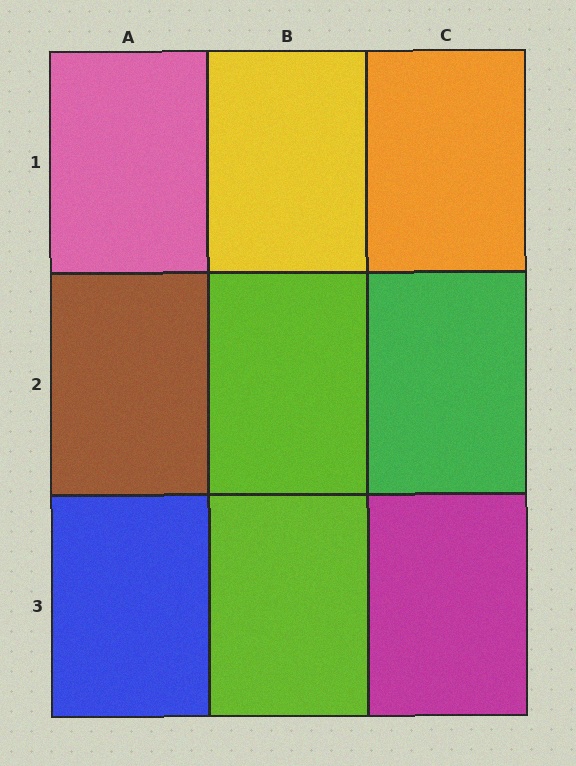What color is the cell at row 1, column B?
Yellow.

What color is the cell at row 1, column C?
Orange.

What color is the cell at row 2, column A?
Brown.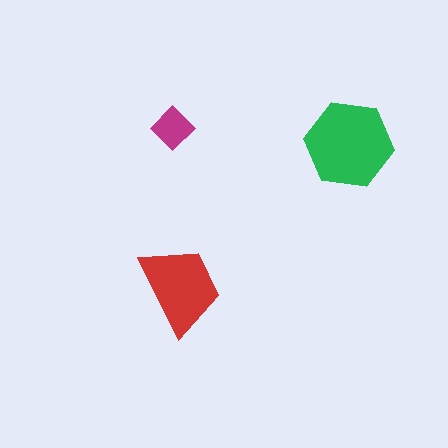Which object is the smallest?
The magenta diamond.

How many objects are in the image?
There are 3 objects in the image.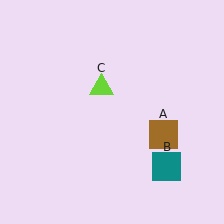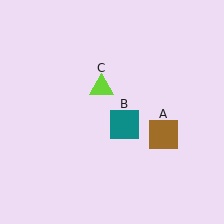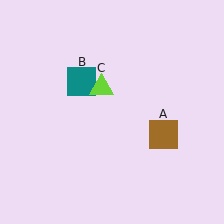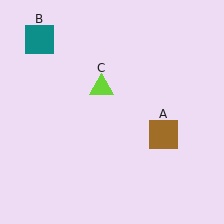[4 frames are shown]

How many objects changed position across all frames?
1 object changed position: teal square (object B).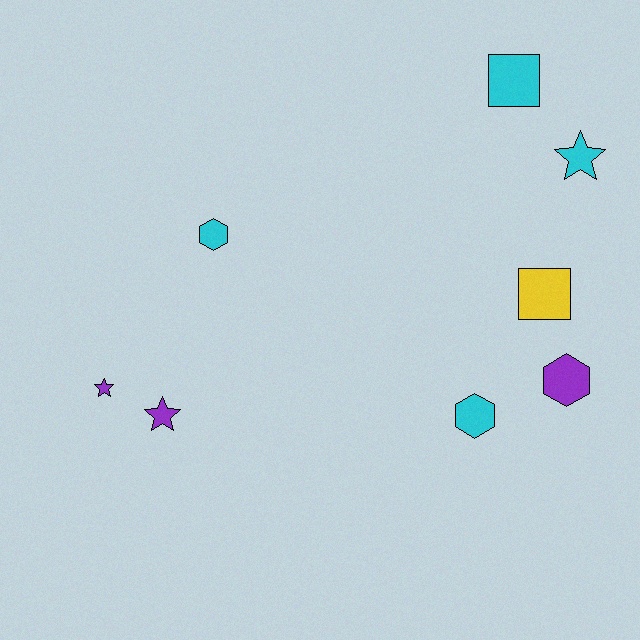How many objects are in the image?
There are 8 objects.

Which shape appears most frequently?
Star, with 3 objects.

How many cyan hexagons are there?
There are 2 cyan hexagons.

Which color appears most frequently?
Cyan, with 4 objects.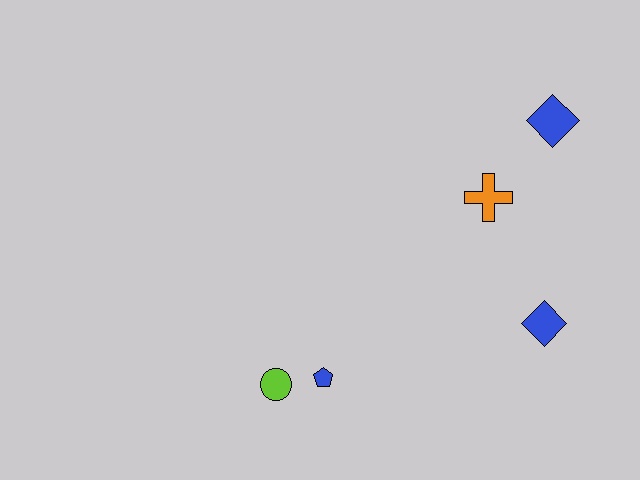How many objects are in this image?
There are 5 objects.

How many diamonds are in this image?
There are 2 diamonds.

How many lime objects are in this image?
There is 1 lime object.